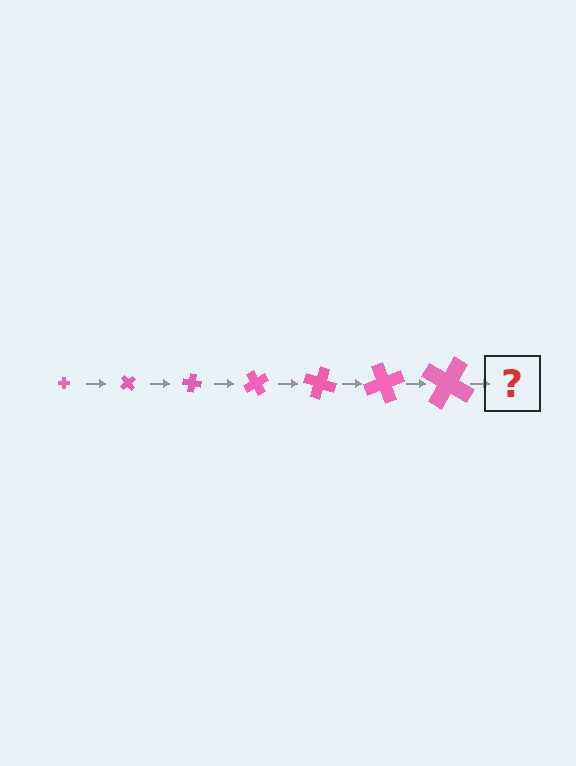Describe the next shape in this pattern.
It should be a cross, larger than the previous one and rotated 350 degrees from the start.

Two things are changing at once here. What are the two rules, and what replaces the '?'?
The two rules are that the cross grows larger each step and it rotates 50 degrees each step. The '?' should be a cross, larger than the previous one and rotated 350 degrees from the start.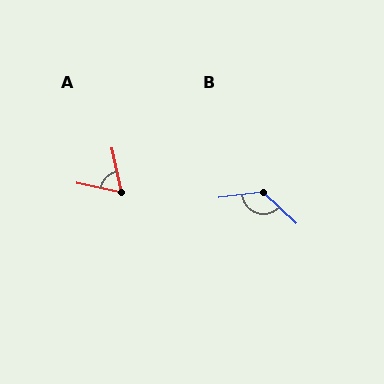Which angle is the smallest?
A, at approximately 66 degrees.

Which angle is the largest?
B, at approximately 130 degrees.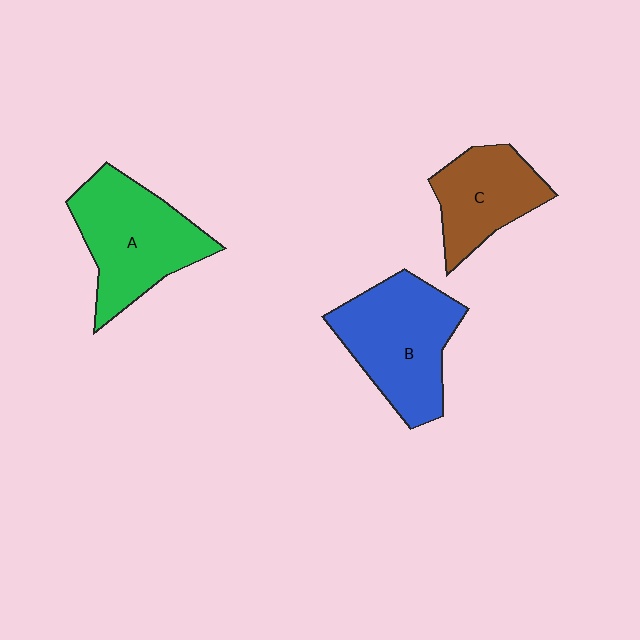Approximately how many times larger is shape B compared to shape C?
Approximately 1.4 times.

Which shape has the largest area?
Shape B (blue).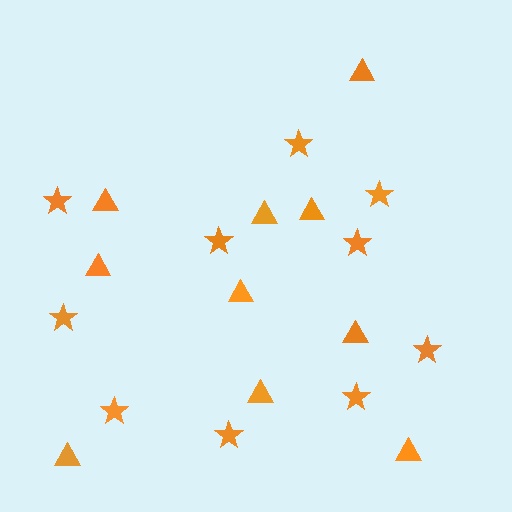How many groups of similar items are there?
There are 2 groups: one group of triangles (10) and one group of stars (10).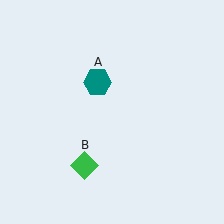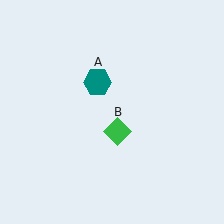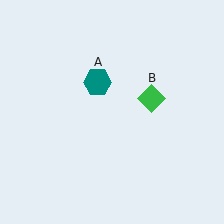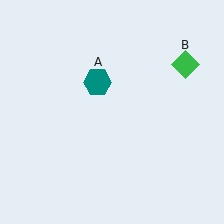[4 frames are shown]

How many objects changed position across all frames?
1 object changed position: green diamond (object B).